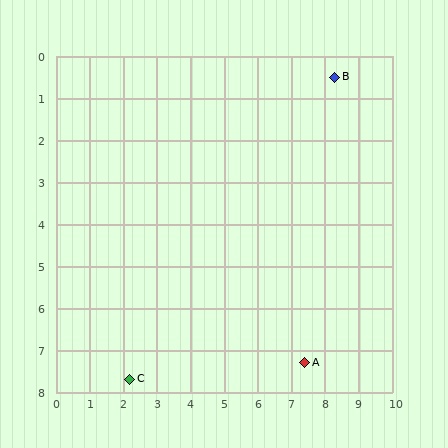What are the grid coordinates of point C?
Point C is at approximately (2.2, 7.7).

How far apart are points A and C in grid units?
Points A and C are about 5.2 grid units apart.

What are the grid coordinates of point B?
Point B is at approximately (8.3, 0.5).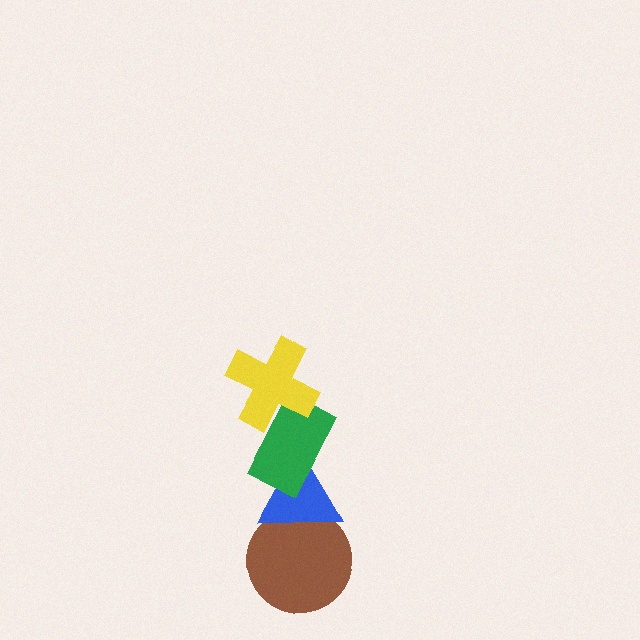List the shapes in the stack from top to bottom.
From top to bottom: the yellow cross, the green rectangle, the blue triangle, the brown circle.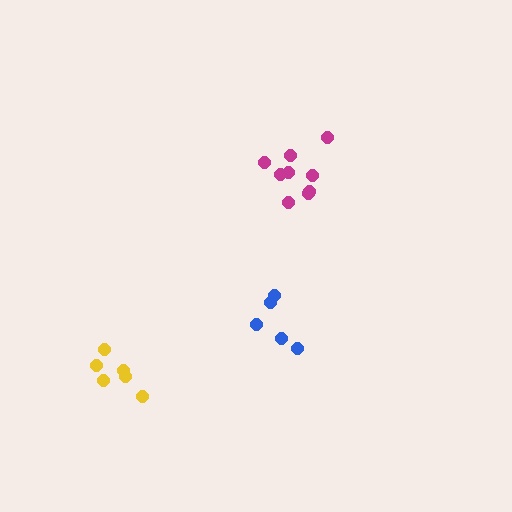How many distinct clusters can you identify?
There are 3 distinct clusters.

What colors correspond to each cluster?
The clusters are colored: blue, yellow, magenta.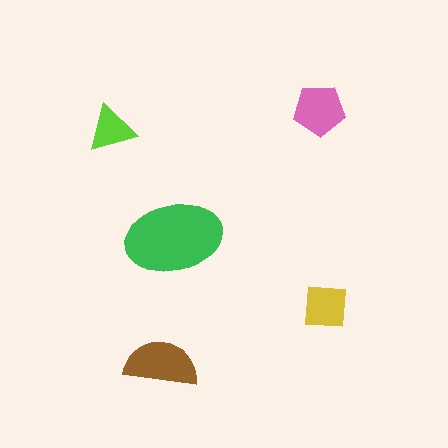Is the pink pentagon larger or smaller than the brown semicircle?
Smaller.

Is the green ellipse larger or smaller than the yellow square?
Larger.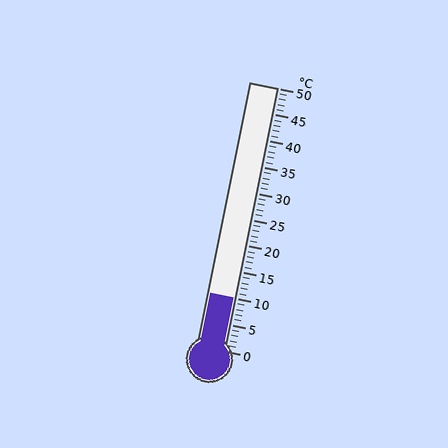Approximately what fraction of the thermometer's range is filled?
The thermometer is filled to approximately 20% of its range.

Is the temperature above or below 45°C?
The temperature is below 45°C.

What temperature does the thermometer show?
The thermometer shows approximately 10°C.